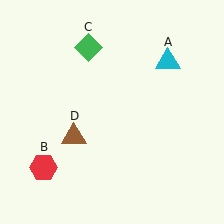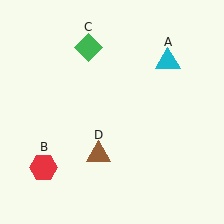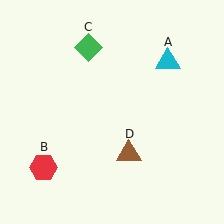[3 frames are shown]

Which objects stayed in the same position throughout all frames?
Cyan triangle (object A) and red hexagon (object B) and green diamond (object C) remained stationary.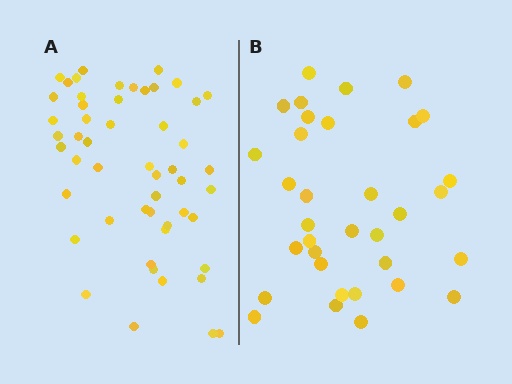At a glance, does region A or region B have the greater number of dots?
Region A (the left region) has more dots.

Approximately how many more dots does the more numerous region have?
Region A has approximately 20 more dots than region B.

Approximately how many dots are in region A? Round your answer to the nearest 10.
About 50 dots. (The exact count is 52, which rounds to 50.)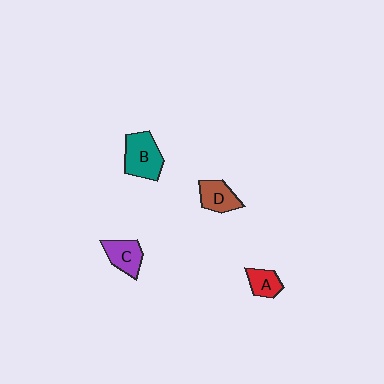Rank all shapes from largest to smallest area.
From largest to smallest: B (teal), C (purple), D (brown), A (red).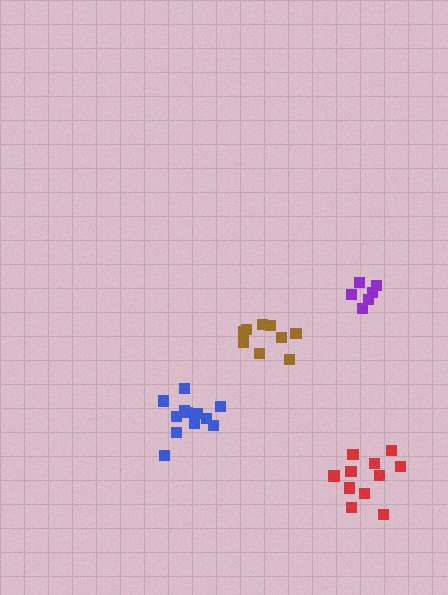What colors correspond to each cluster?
The clusters are colored: blue, red, brown, purple.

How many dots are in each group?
Group 1: 12 dots, Group 2: 11 dots, Group 3: 9 dots, Group 4: 6 dots (38 total).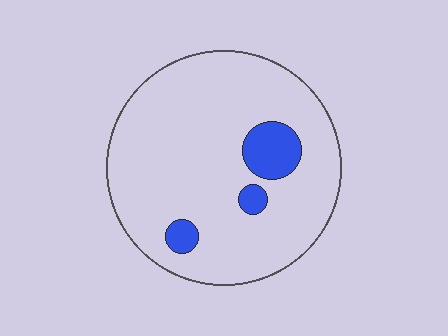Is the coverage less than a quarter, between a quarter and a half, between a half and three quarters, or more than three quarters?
Less than a quarter.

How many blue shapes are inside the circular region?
3.